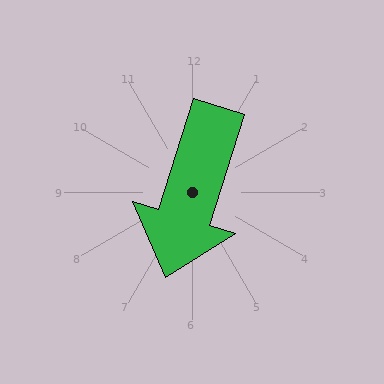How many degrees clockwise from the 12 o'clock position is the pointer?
Approximately 197 degrees.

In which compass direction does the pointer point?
South.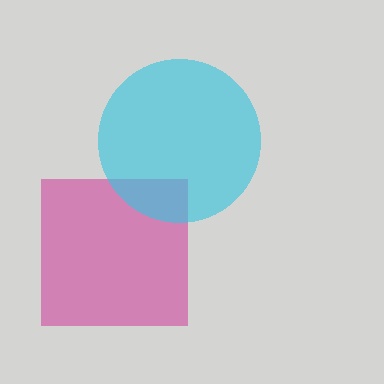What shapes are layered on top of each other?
The layered shapes are: a magenta square, a cyan circle.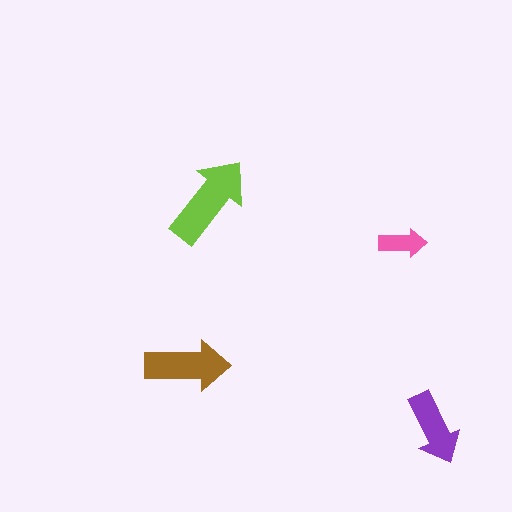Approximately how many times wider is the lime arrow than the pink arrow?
About 2 times wider.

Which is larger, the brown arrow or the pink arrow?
The brown one.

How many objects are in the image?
There are 4 objects in the image.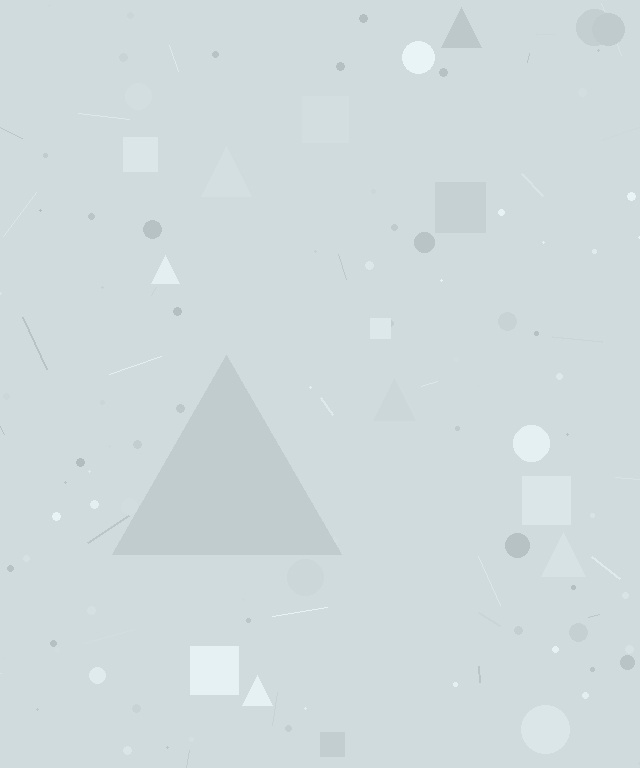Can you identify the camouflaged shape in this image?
The camouflaged shape is a triangle.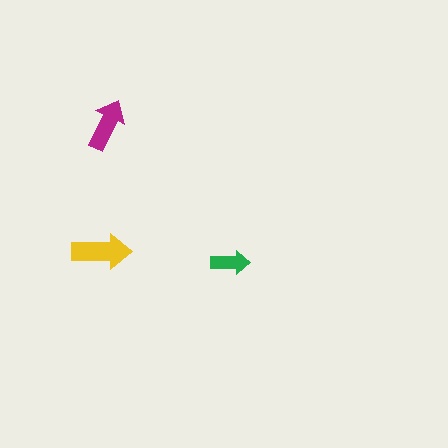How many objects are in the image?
There are 3 objects in the image.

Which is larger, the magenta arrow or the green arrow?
The magenta one.